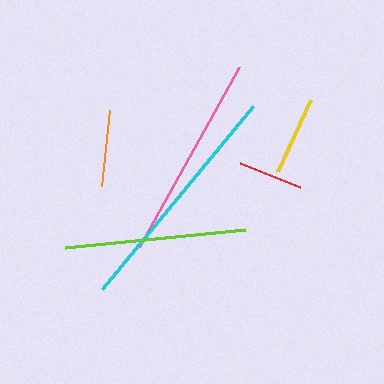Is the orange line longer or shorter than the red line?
The orange line is longer than the red line.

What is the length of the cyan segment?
The cyan segment is approximately 237 pixels long.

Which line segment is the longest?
The cyan line is the longest at approximately 237 pixels.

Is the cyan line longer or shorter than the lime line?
The cyan line is longer than the lime line.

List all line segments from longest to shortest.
From longest to shortest: cyan, pink, lime, yellow, orange, red.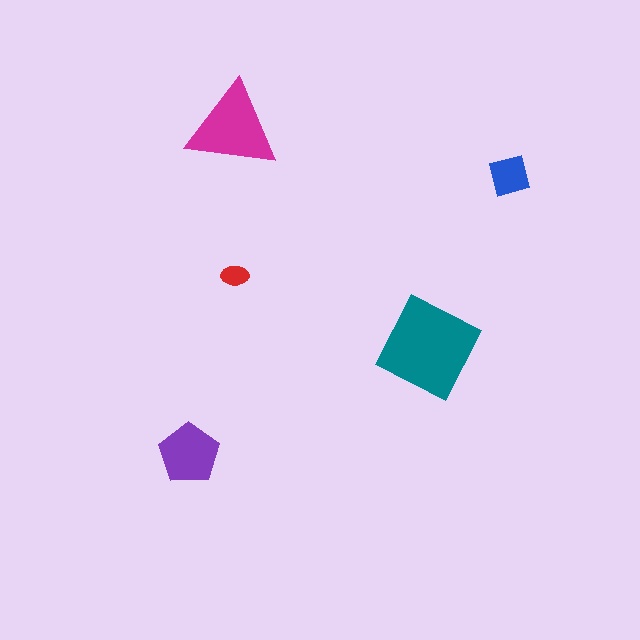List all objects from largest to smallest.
The teal diamond, the magenta triangle, the purple pentagon, the blue square, the red ellipse.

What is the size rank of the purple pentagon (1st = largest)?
3rd.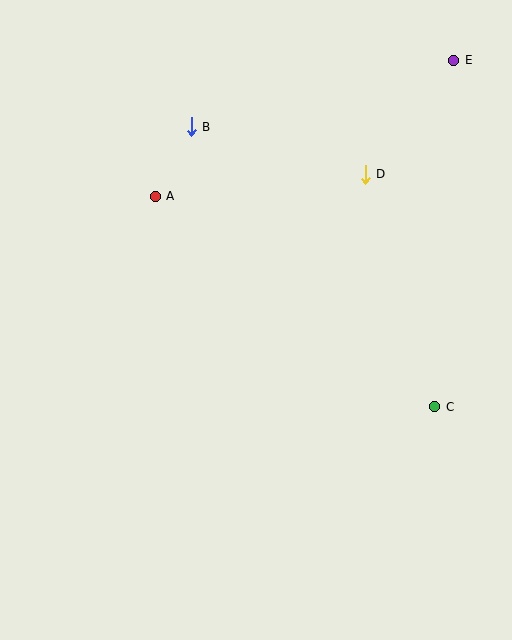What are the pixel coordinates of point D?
Point D is at (365, 174).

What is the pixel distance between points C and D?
The distance between C and D is 243 pixels.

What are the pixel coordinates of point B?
Point B is at (191, 127).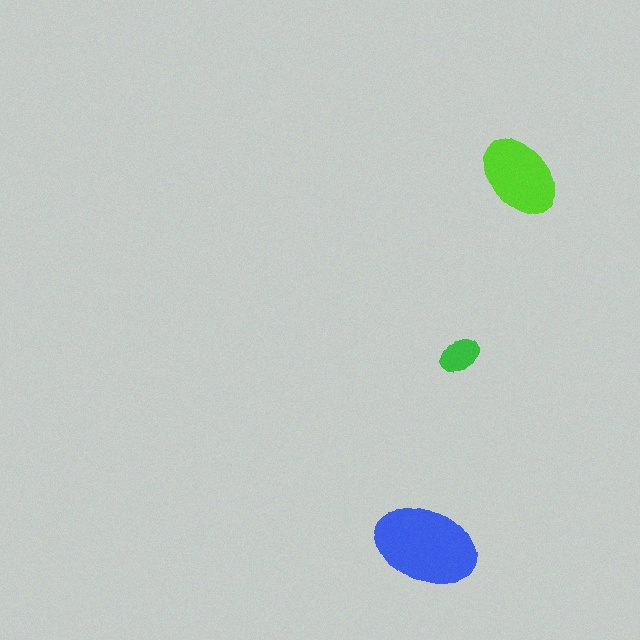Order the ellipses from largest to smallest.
the blue one, the lime one, the green one.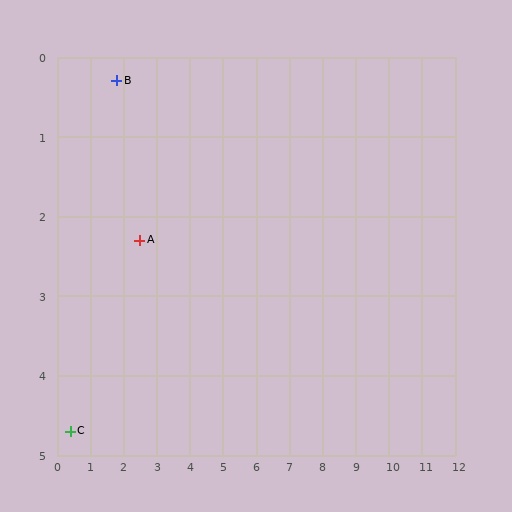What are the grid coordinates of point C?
Point C is at approximately (0.4, 4.7).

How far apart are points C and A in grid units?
Points C and A are about 3.2 grid units apart.